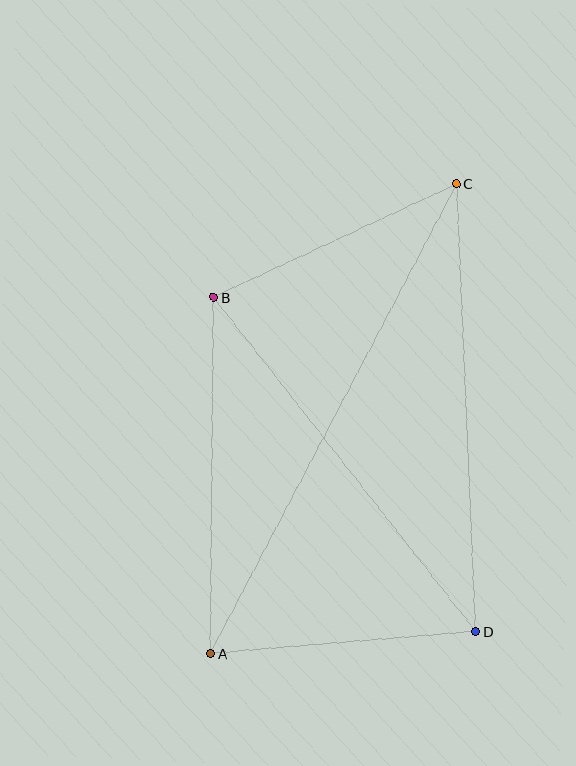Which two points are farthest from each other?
Points A and C are farthest from each other.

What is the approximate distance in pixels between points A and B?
The distance between A and B is approximately 356 pixels.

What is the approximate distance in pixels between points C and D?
The distance between C and D is approximately 448 pixels.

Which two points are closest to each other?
Points A and D are closest to each other.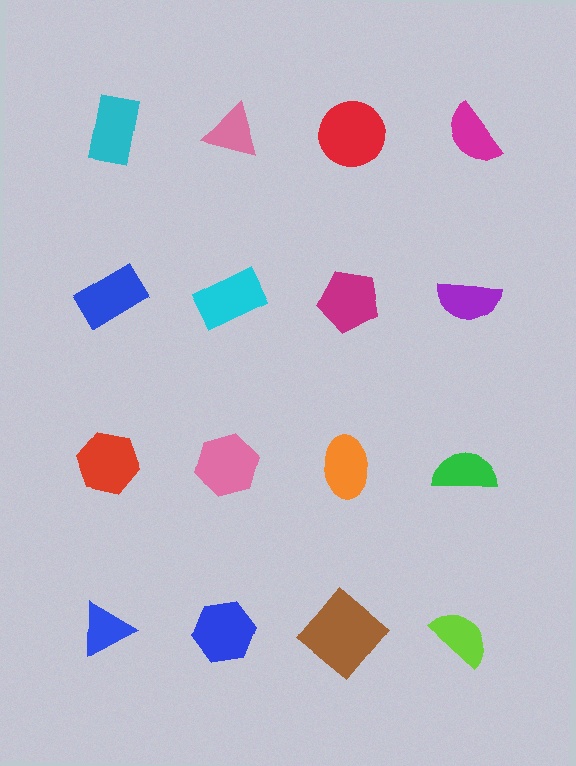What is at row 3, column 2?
A pink hexagon.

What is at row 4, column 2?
A blue hexagon.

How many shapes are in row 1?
4 shapes.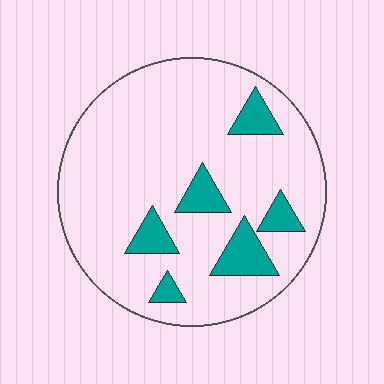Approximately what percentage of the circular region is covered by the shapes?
Approximately 15%.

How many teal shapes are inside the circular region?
6.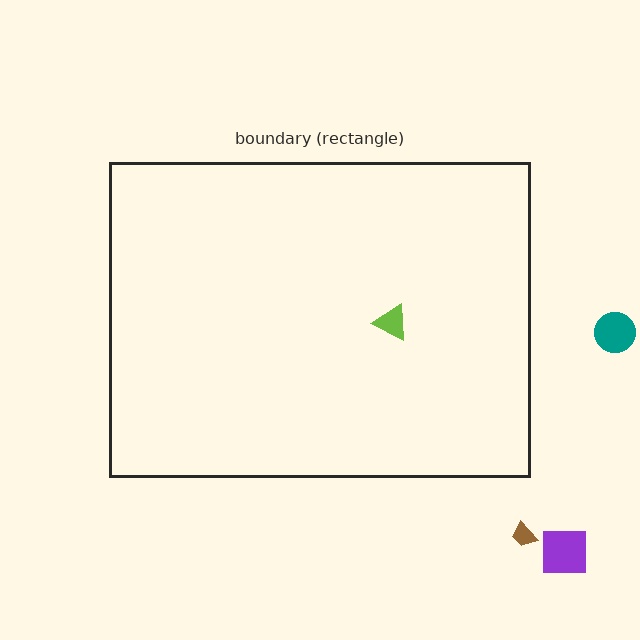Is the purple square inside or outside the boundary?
Outside.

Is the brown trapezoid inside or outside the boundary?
Outside.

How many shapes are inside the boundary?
1 inside, 3 outside.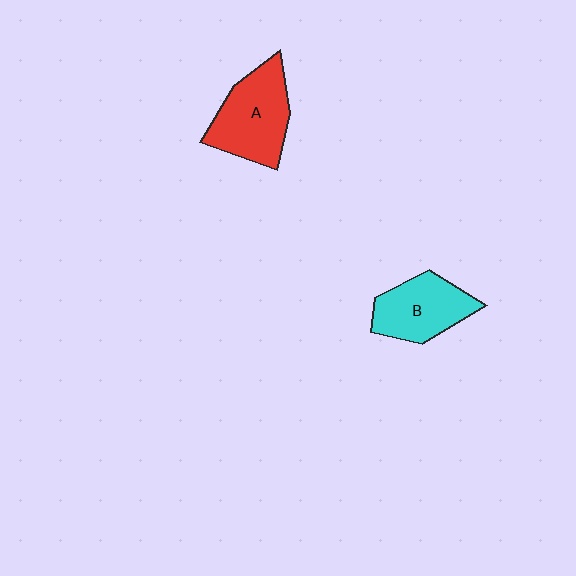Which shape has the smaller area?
Shape B (cyan).